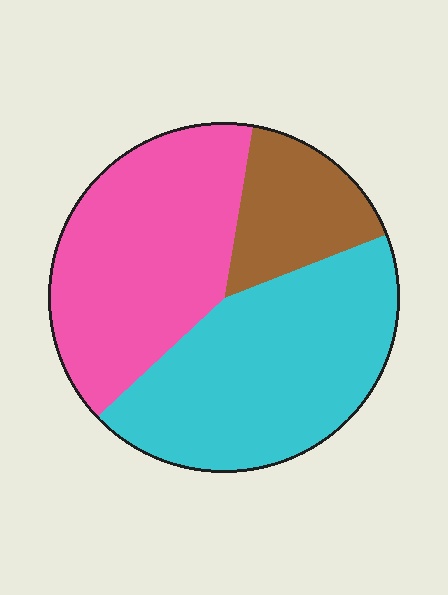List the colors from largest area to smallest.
From largest to smallest: cyan, pink, brown.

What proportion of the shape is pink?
Pink takes up between a third and a half of the shape.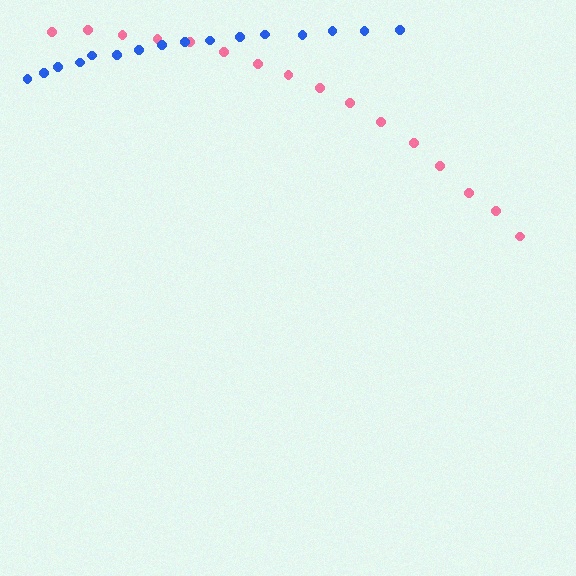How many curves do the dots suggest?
There are 2 distinct paths.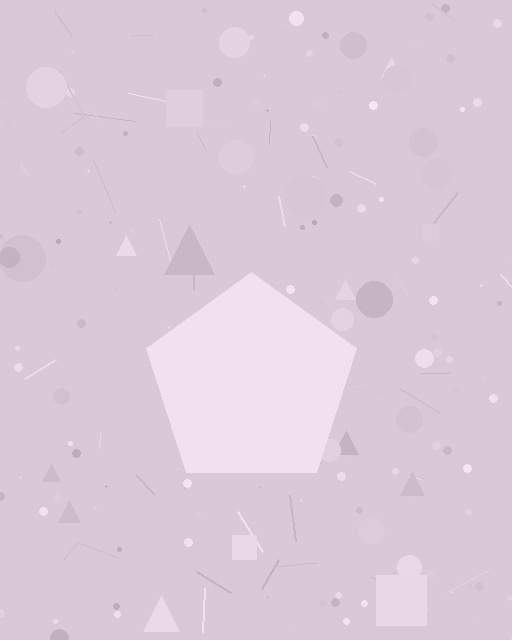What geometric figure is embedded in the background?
A pentagon is embedded in the background.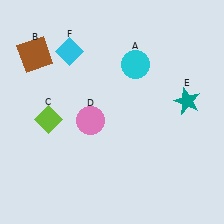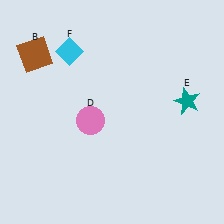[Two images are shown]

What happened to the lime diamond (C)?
The lime diamond (C) was removed in Image 2. It was in the bottom-left area of Image 1.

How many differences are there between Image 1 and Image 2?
There are 2 differences between the two images.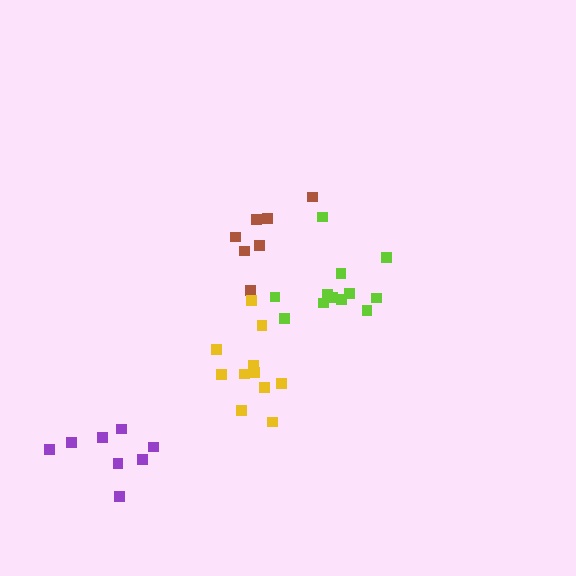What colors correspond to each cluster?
The clusters are colored: purple, brown, lime, yellow.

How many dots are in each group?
Group 1: 8 dots, Group 2: 7 dots, Group 3: 13 dots, Group 4: 11 dots (39 total).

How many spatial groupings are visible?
There are 4 spatial groupings.